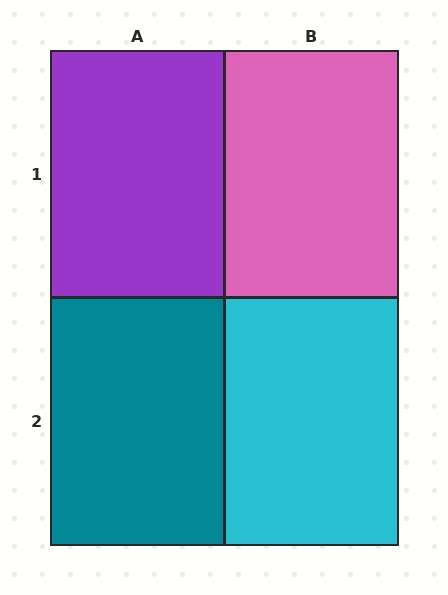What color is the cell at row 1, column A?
Purple.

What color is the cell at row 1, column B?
Pink.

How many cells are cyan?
1 cell is cyan.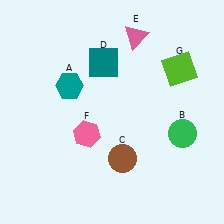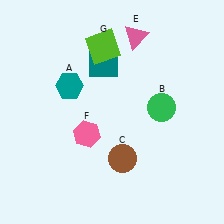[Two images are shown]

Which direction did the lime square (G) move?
The lime square (G) moved left.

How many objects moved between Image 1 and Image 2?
2 objects moved between the two images.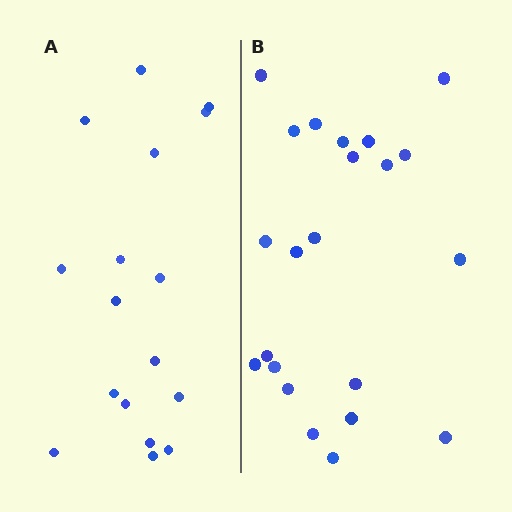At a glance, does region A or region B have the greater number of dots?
Region B (the right region) has more dots.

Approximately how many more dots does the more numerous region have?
Region B has about 5 more dots than region A.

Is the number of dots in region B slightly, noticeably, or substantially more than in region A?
Region B has noticeably more, but not dramatically so. The ratio is roughly 1.3 to 1.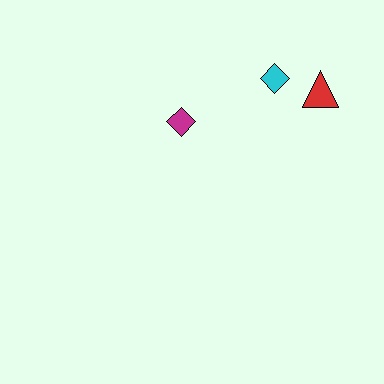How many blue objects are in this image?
There are no blue objects.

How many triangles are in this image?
There is 1 triangle.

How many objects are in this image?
There are 3 objects.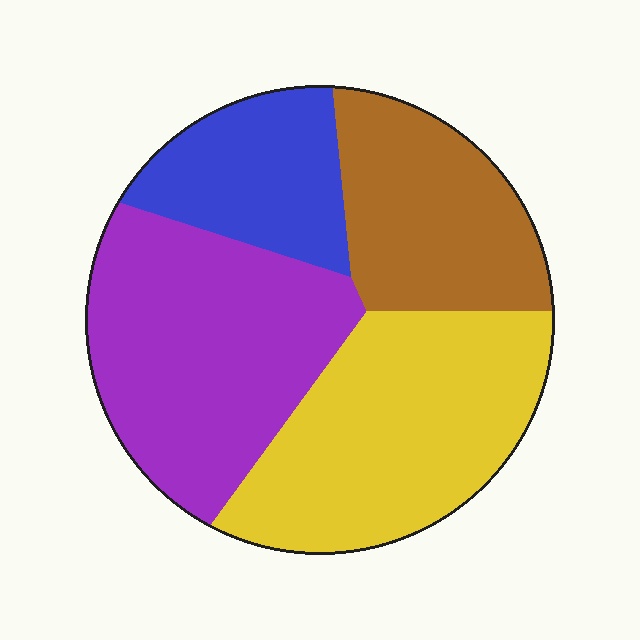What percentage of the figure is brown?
Brown takes up about one fifth (1/5) of the figure.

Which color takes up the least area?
Blue, at roughly 15%.